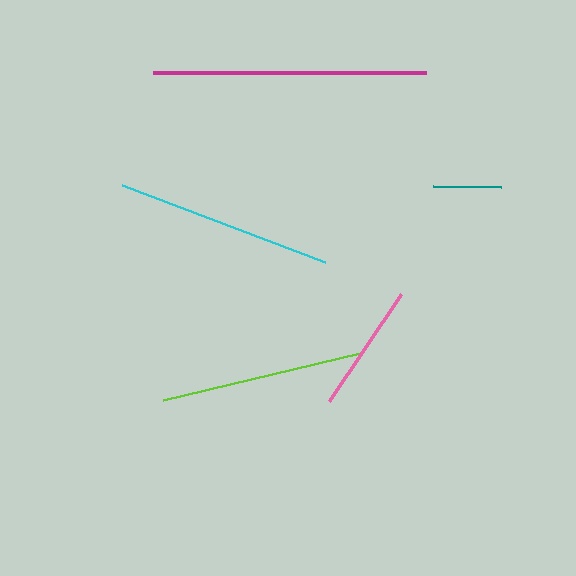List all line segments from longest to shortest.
From longest to shortest: magenta, cyan, lime, pink, teal.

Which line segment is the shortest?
The teal line is the shortest at approximately 68 pixels.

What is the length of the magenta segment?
The magenta segment is approximately 272 pixels long.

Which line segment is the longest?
The magenta line is the longest at approximately 272 pixels.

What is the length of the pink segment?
The pink segment is approximately 130 pixels long.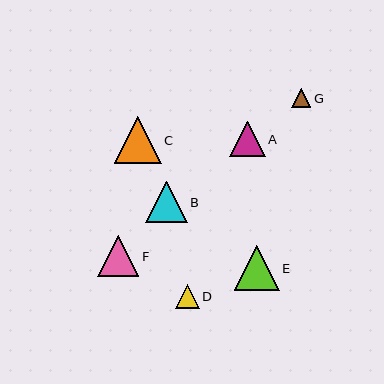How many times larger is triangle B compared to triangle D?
Triangle B is approximately 1.7 times the size of triangle D.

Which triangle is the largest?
Triangle C is the largest with a size of approximately 47 pixels.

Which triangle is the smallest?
Triangle G is the smallest with a size of approximately 19 pixels.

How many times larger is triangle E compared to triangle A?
Triangle E is approximately 1.3 times the size of triangle A.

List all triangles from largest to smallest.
From largest to smallest: C, E, B, F, A, D, G.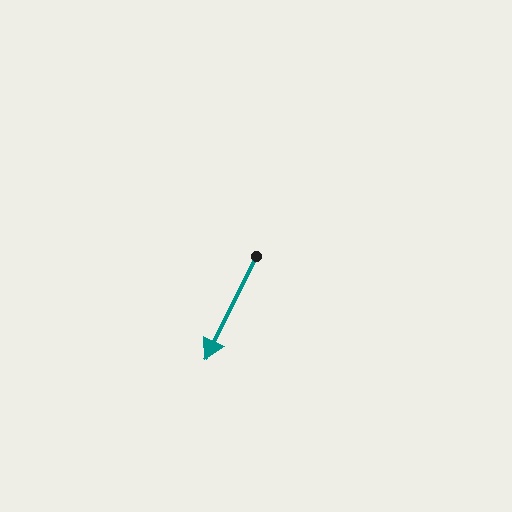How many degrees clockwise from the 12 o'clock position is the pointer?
Approximately 206 degrees.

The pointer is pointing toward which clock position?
Roughly 7 o'clock.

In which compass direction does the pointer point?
Southwest.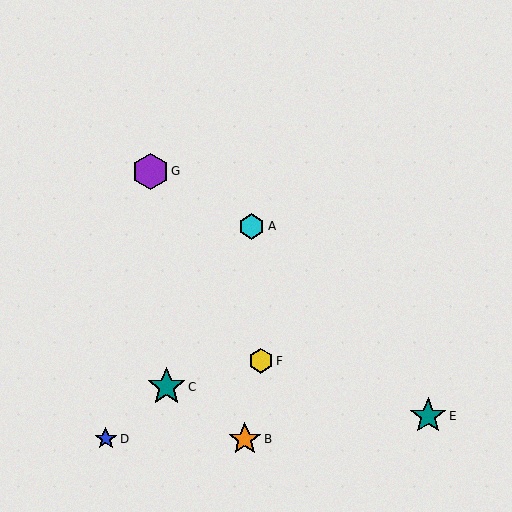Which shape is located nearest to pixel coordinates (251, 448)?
The orange star (labeled B) at (245, 439) is nearest to that location.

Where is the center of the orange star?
The center of the orange star is at (245, 439).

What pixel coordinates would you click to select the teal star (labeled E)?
Click at (428, 416) to select the teal star E.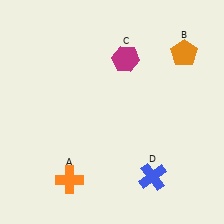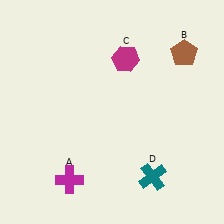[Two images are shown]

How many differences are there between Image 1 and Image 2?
There are 3 differences between the two images.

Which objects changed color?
A changed from orange to magenta. B changed from orange to brown. D changed from blue to teal.